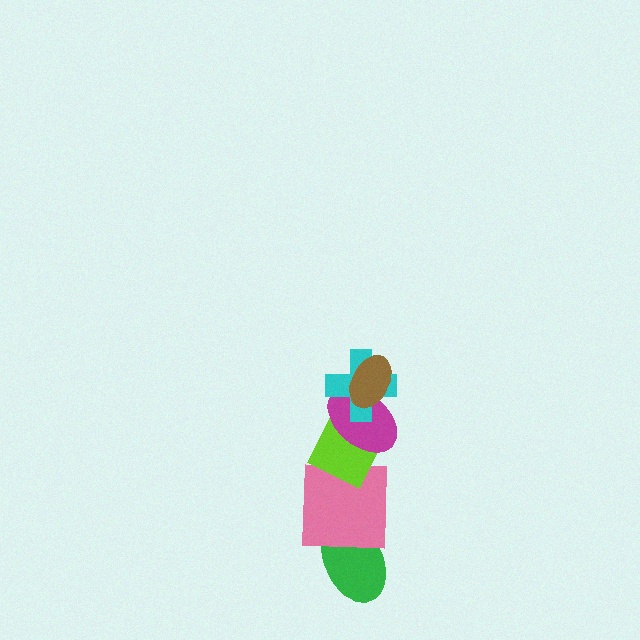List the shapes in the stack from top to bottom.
From top to bottom: the brown ellipse, the cyan cross, the magenta ellipse, the lime diamond, the pink square, the green ellipse.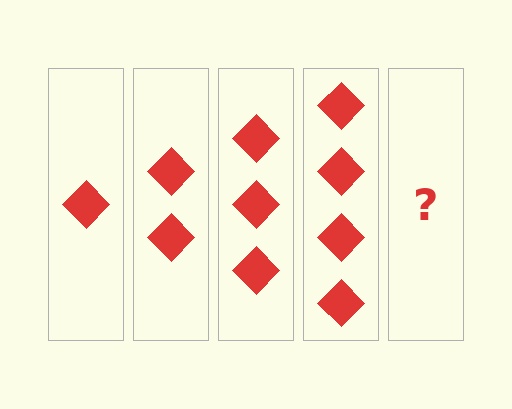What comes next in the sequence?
The next element should be 5 diamonds.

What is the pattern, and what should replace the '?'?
The pattern is that each step adds one more diamond. The '?' should be 5 diamonds.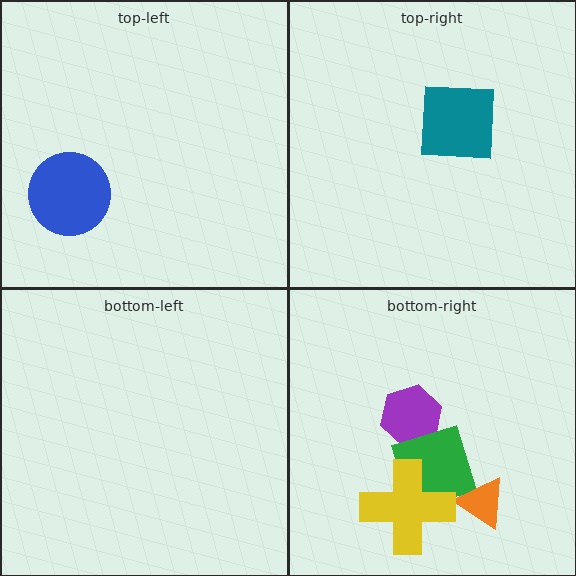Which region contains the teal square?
The top-right region.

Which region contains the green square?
The bottom-right region.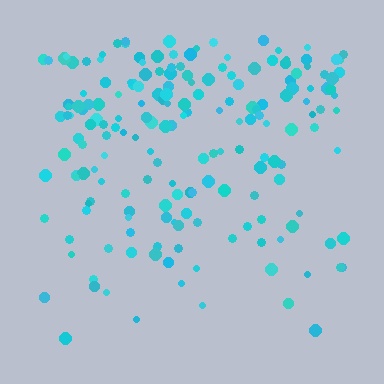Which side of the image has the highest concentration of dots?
The top.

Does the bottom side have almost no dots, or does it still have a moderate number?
Still a moderate number, just noticeably fewer than the top.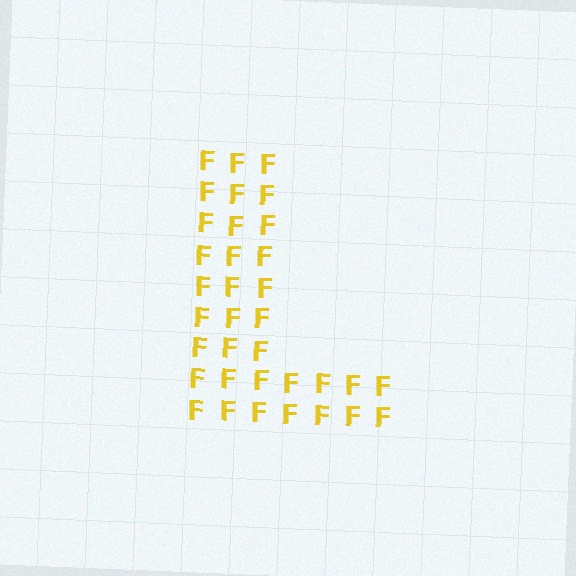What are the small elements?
The small elements are letter F's.